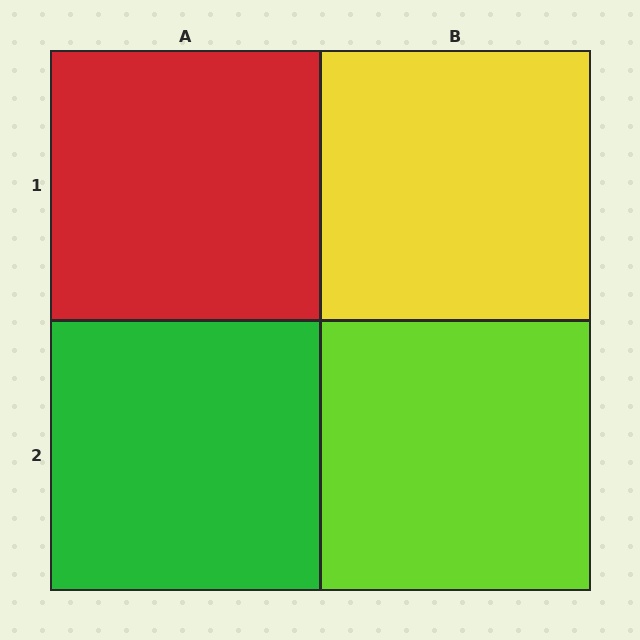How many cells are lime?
1 cell is lime.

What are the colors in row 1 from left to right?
Red, yellow.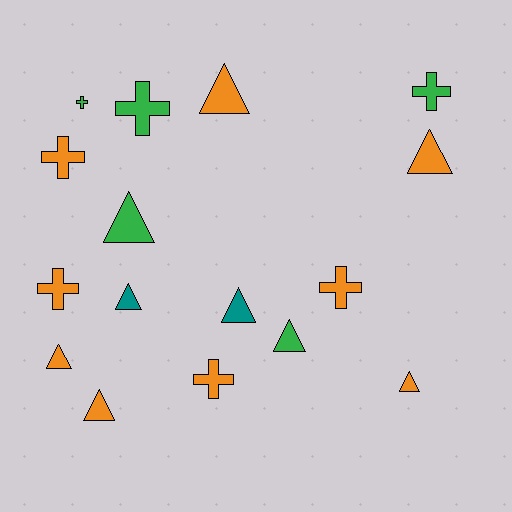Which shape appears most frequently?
Triangle, with 9 objects.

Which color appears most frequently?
Orange, with 9 objects.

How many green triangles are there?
There are 2 green triangles.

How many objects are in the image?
There are 16 objects.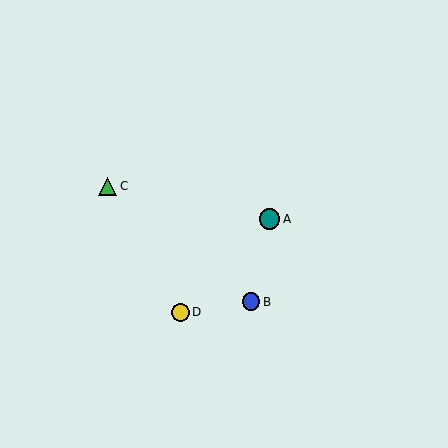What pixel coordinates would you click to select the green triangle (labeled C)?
Click at (108, 186) to select the green triangle C.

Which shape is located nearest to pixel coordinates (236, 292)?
The blue circle (labeled B) at (251, 302) is nearest to that location.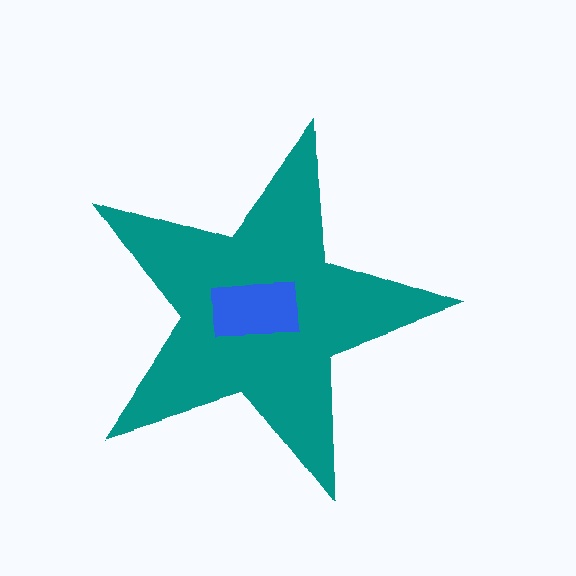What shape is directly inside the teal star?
The blue rectangle.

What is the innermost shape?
The blue rectangle.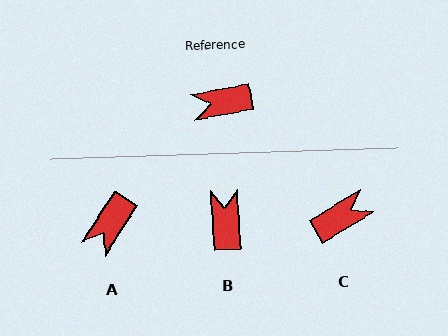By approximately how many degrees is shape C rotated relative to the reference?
Approximately 159 degrees clockwise.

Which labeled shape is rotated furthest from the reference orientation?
C, about 159 degrees away.